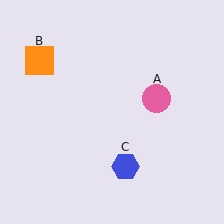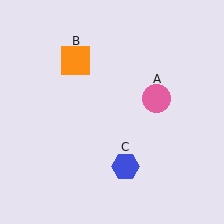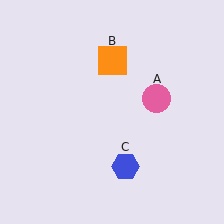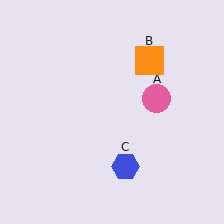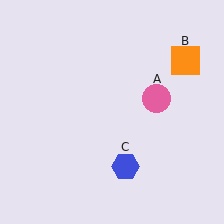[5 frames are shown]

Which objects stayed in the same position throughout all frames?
Pink circle (object A) and blue hexagon (object C) remained stationary.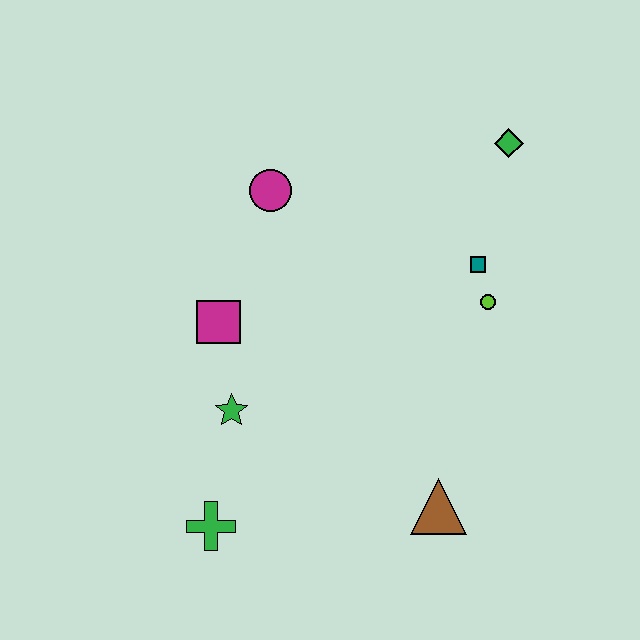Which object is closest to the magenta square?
The green star is closest to the magenta square.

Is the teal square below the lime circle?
No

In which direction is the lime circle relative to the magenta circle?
The lime circle is to the right of the magenta circle.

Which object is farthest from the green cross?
The green diamond is farthest from the green cross.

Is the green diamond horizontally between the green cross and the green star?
No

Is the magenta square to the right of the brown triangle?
No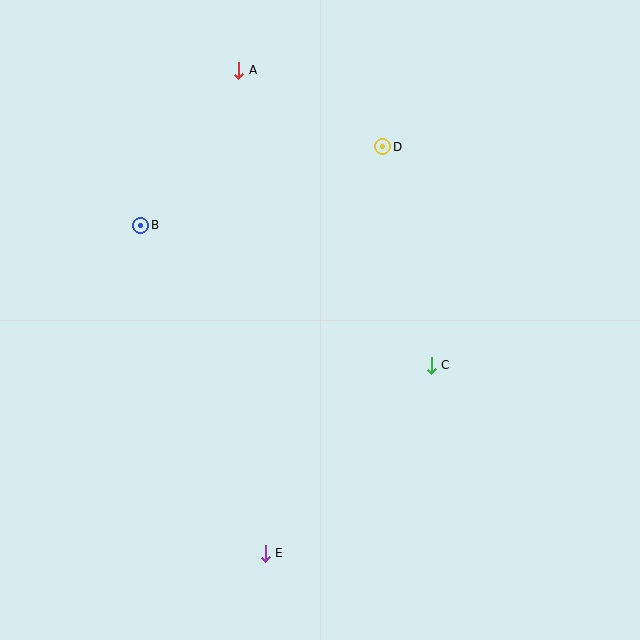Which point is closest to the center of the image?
Point C at (431, 365) is closest to the center.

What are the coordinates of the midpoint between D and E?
The midpoint between D and E is at (324, 350).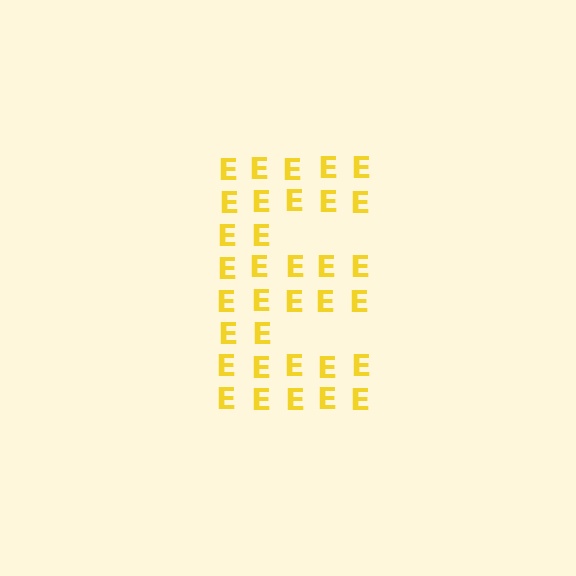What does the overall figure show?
The overall figure shows the letter E.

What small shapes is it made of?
It is made of small letter E's.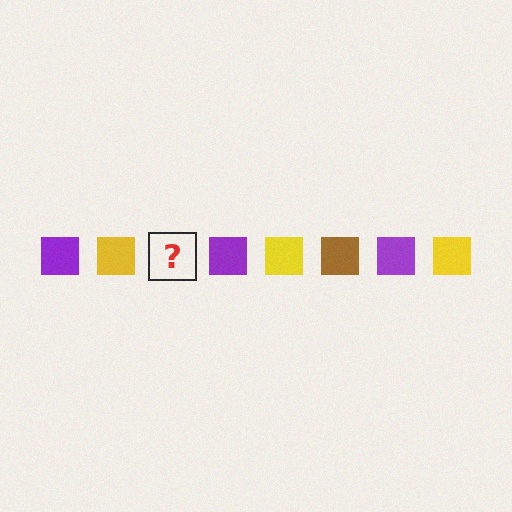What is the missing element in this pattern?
The missing element is a brown square.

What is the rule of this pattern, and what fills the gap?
The rule is that the pattern cycles through purple, yellow, brown squares. The gap should be filled with a brown square.